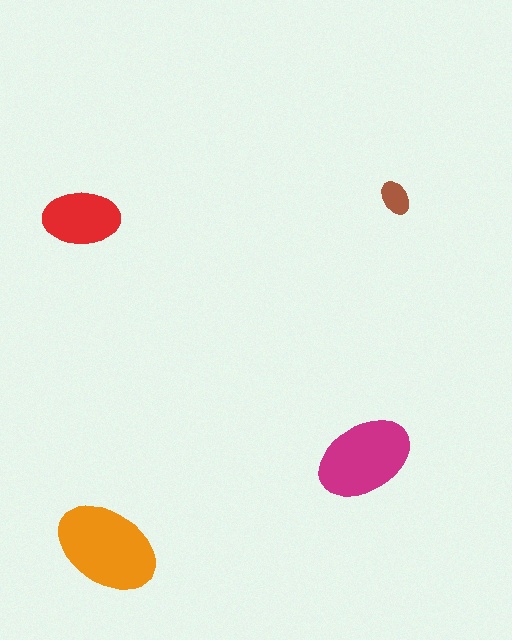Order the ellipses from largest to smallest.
the orange one, the magenta one, the red one, the brown one.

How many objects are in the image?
There are 4 objects in the image.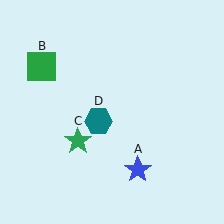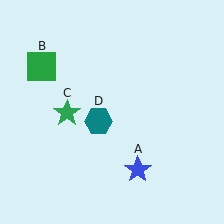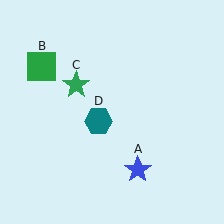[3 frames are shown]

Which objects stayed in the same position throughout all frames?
Blue star (object A) and green square (object B) and teal hexagon (object D) remained stationary.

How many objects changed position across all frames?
1 object changed position: green star (object C).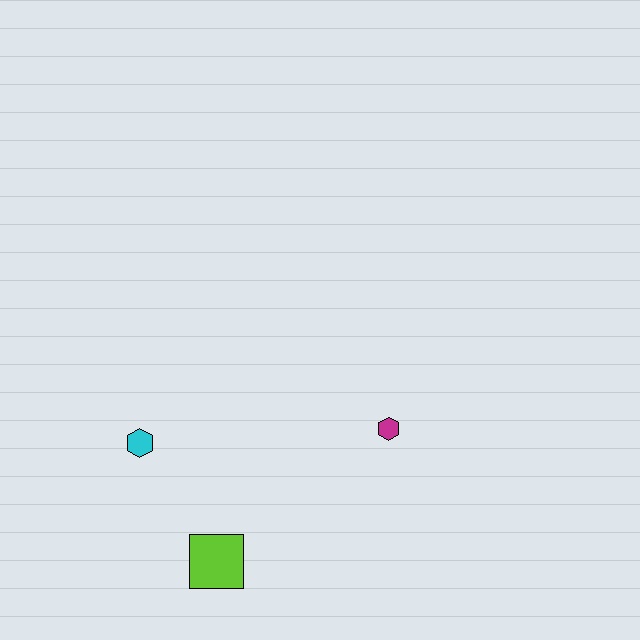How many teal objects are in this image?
There are no teal objects.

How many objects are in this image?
There are 3 objects.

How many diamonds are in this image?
There are no diamonds.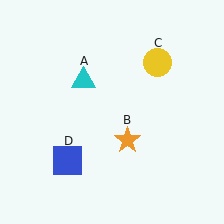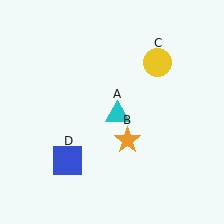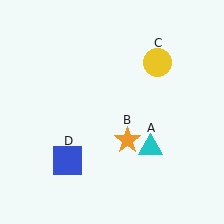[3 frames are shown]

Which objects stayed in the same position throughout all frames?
Orange star (object B) and yellow circle (object C) and blue square (object D) remained stationary.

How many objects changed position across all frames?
1 object changed position: cyan triangle (object A).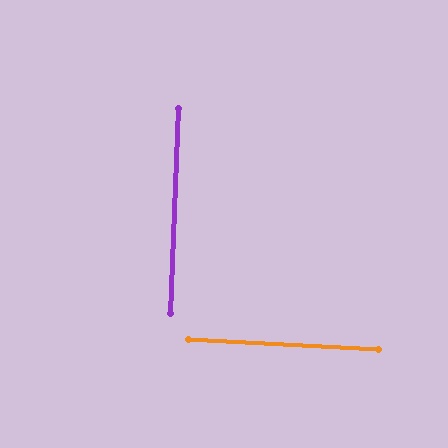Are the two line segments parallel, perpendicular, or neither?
Perpendicular — they meet at approximately 89°.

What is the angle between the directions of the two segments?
Approximately 89 degrees.